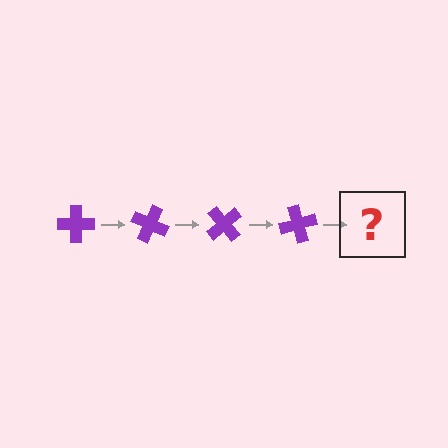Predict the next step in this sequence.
The next step is a purple cross rotated 100 degrees.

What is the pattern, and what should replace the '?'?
The pattern is that the cross rotates 25 degrees each step. The '?' should be a purple cross rotated 100 degrees.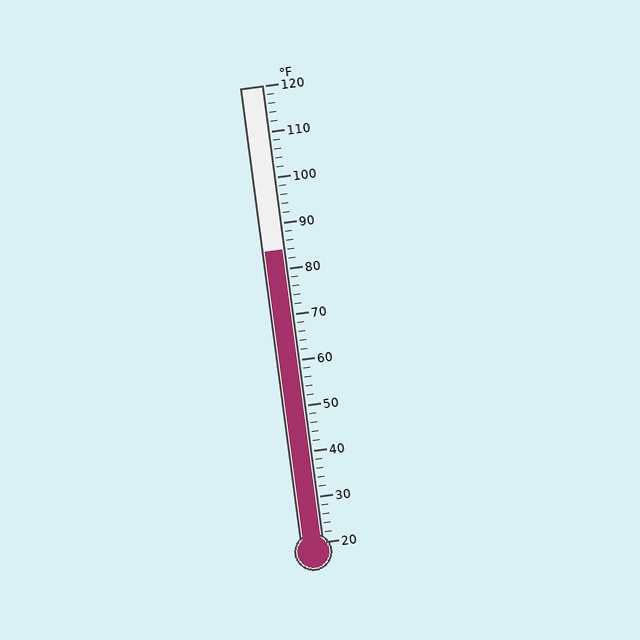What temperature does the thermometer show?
The thermometer shows approximately 84°F.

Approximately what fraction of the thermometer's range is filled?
The thermometer is filled to approximately 65% of its range.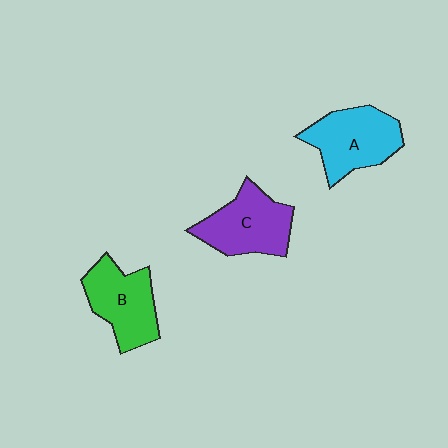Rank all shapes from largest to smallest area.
From largest to smallest: A (cyan), C (purple), B (green).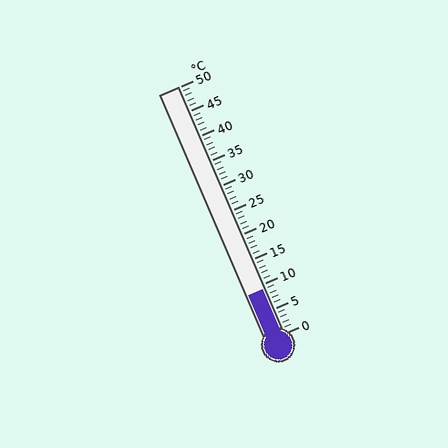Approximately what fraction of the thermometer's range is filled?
The thermometer is filled to approximately 20% of its range.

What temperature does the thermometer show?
The thermometer shows approximately 9°C.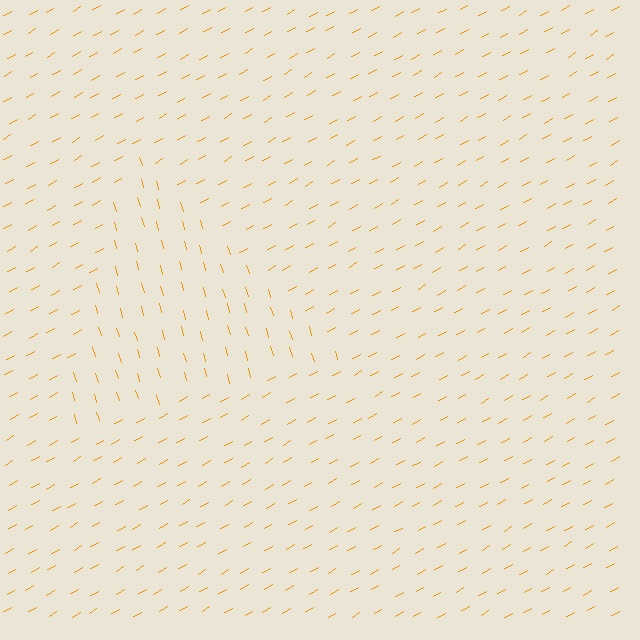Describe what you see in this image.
The image is filled with small orange line segments. A triangle region in the image has lines oriented differently from the surrounding lines, creating a visible texture boundary.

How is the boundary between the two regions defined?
The boundary is defined purely by a change in line orientation (approximately 77 degrees difference). All lines are the same color and thickness.